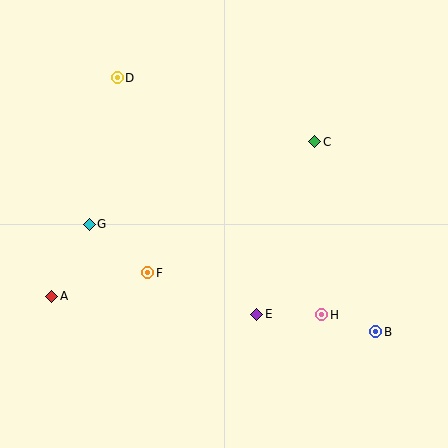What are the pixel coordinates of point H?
Point H is at (322, 315).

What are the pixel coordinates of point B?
Point B is at (376, 332).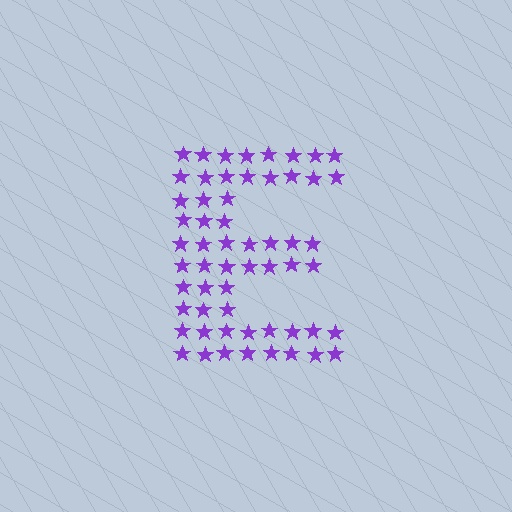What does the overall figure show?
The overall figure shows the letter E.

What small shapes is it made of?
It is made of small stars.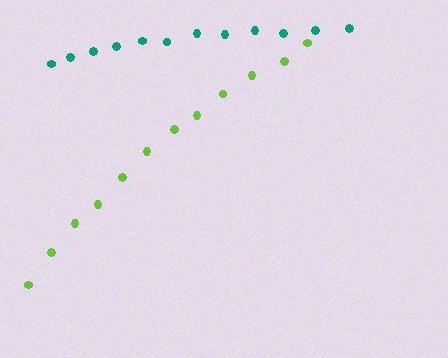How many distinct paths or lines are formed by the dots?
There are 2 distinct paths.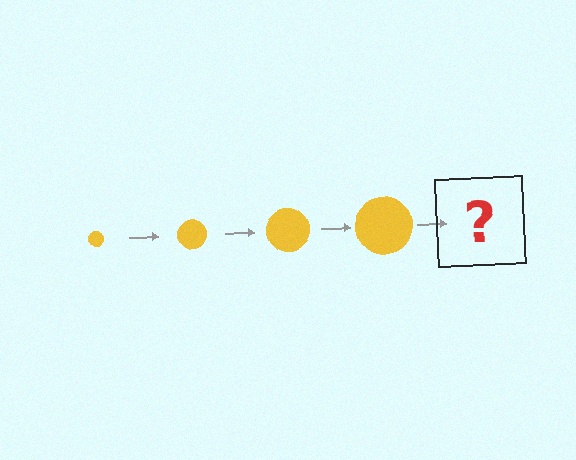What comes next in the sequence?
The next element should be a yellow circle, larger than the previous one.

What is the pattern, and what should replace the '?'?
The pattern is that the circle gets progressively larger each step. The '?' should be a yellow circle, larger than the previous one.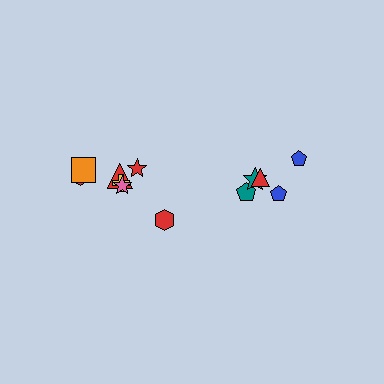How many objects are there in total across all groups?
There are 12 objects.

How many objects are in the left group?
There are 7 objects.